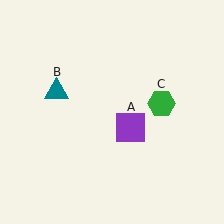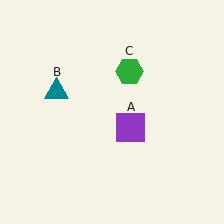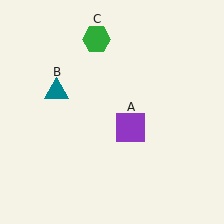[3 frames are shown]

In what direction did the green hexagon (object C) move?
The green hexagon (object C) moved up and to the left.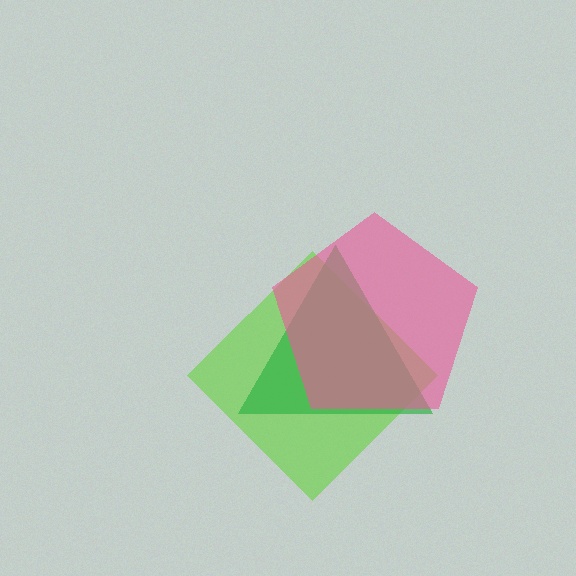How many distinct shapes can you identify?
There are 3 distinct shapes: a lime diamond, a green triangle, a pink pentagon.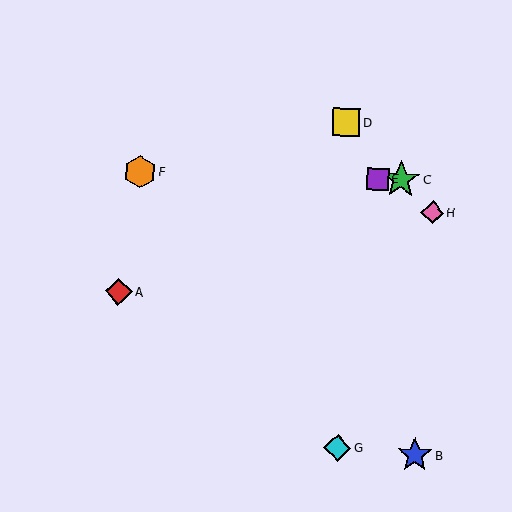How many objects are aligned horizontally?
3 objects (C, E, F) are aligned horizontally.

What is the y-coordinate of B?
Object B is at y≈455.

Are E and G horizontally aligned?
No, E is at y≈179 and G is at y≈448.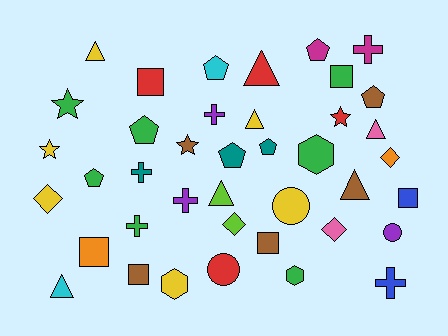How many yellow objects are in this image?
There are 6 yellow objects.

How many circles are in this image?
There are 3 circles.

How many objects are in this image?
There are 40 objects.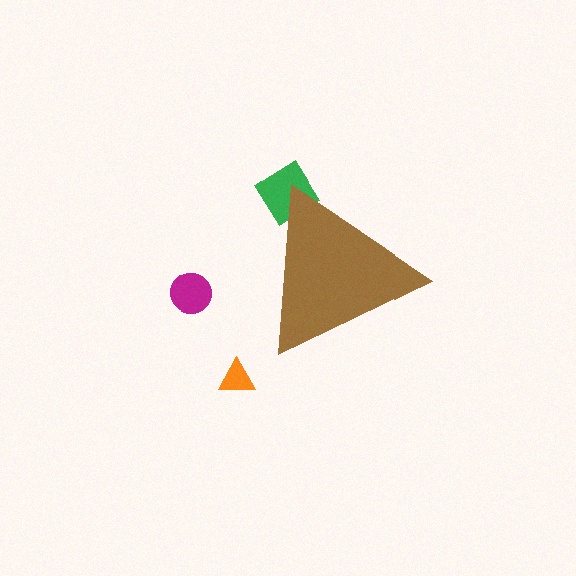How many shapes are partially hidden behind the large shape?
1 shape is partially hidden.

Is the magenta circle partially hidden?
No, the magenta circle is fully visible.